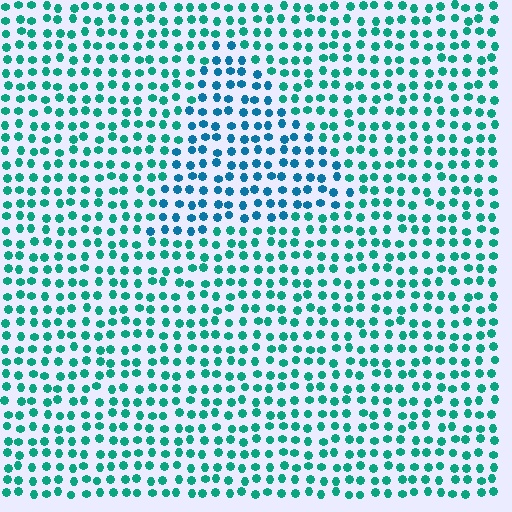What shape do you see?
I see a triangle.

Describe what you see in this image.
The image is filled with small teal elements in a uniform arrangement. A triangle-shaped region is visible where the elements are tinted to a slightly different hue, forming a subtle color boundary.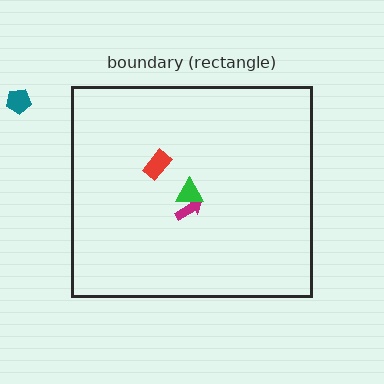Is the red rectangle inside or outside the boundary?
Inside.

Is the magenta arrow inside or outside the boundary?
Inside.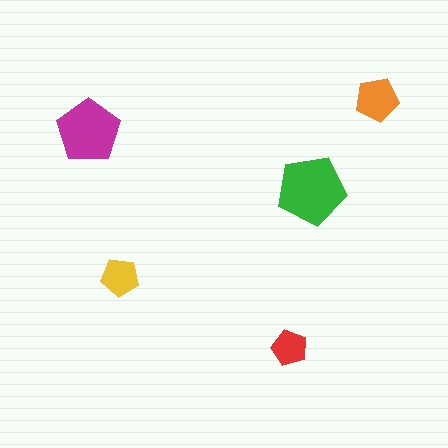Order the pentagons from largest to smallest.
the green one, the magenta one, the orange one, the yellow one, the red one.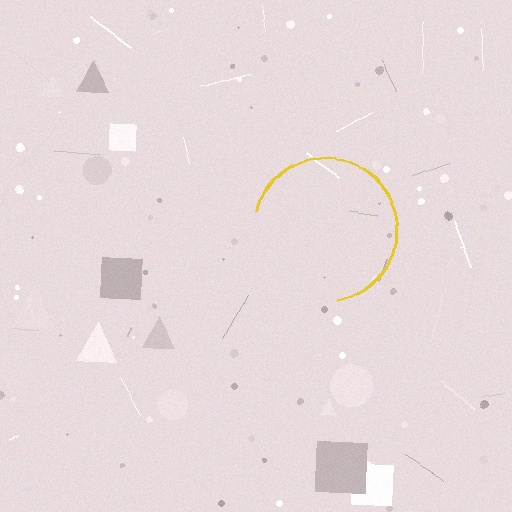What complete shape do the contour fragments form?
The contour fragments form a circle.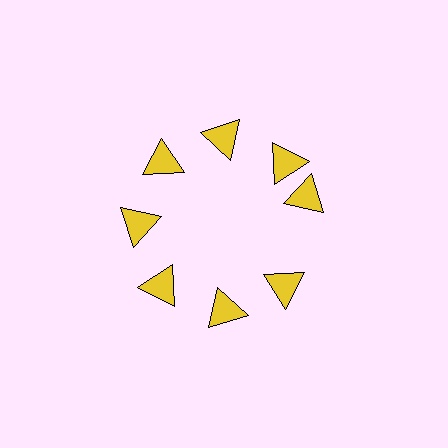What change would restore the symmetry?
The symmetry would be restored by rotating it back into even spacing with its neighbors so that all 8 triangles sit at equal angles and equal distance from the center.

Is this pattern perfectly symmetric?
No. The 8 yellow triangles are arranged in a ring, but one element near the 3 o'clock position is rotated out of alignment along the ring, breaking the 8-fold rotational symmetry.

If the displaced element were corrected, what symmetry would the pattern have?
It would have 8-fold rotational symmetry — the pattern would map onto itself every 45 degrees.